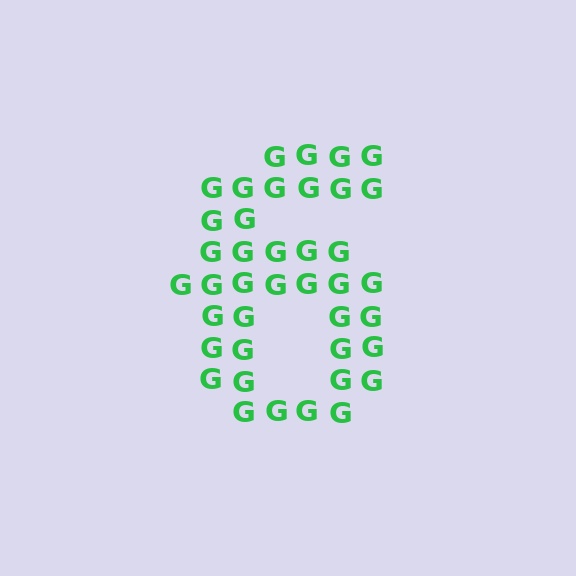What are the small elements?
The small elements are letter G's.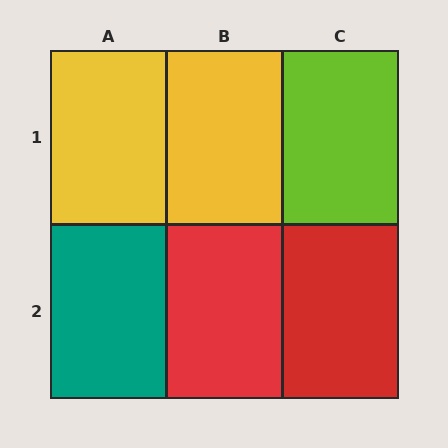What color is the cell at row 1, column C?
Lime.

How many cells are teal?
1 cell is teal.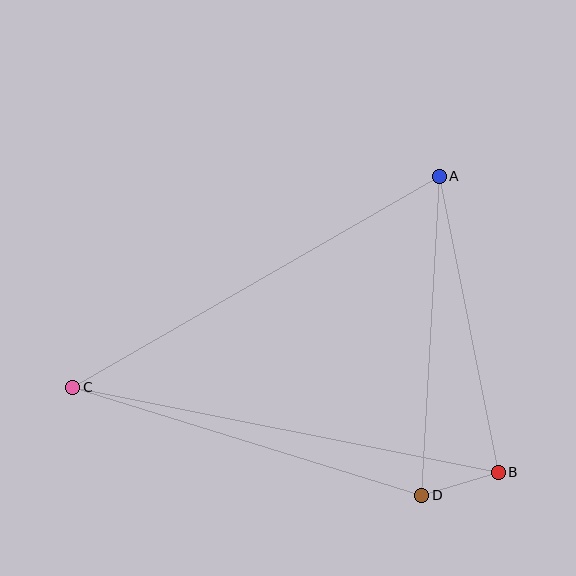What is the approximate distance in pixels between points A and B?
The distance between A and B is approximately 302 pixels.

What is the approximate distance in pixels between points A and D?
The distance between A and D is approximately 320 pixels.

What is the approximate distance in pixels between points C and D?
The distance between C and D is approximately 365 pixels.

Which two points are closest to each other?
Points B and D are closest to each other.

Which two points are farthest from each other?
Points B and C are farthest from each other.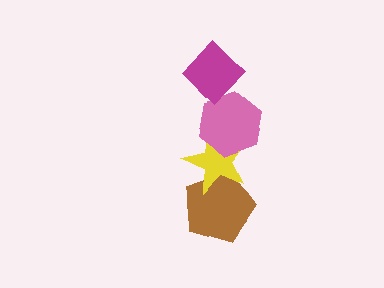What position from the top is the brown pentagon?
The brown pentagon is 4th from the top.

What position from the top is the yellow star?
The yellow star is 3rd from the top.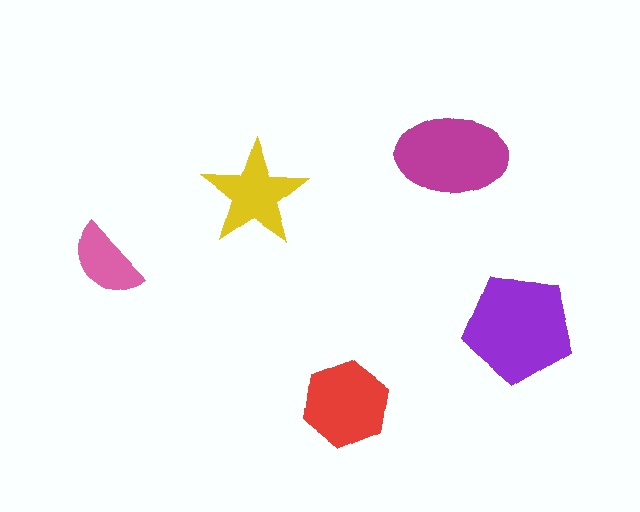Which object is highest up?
The magenta ellipse is topmost.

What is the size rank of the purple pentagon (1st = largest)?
1st.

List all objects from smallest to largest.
The pink semicircle, the yellow star, the red hexagon, the magenta ellipse, the purple pentagon.